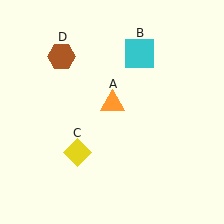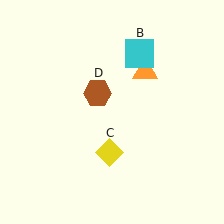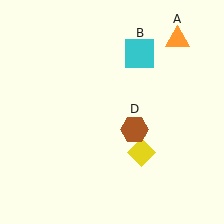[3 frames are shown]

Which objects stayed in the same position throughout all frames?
Cyan square (object B) remained stationary.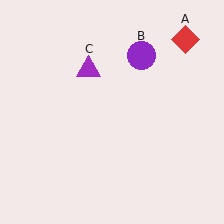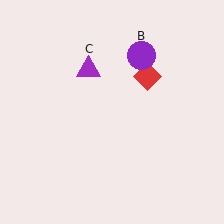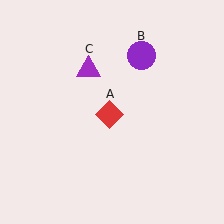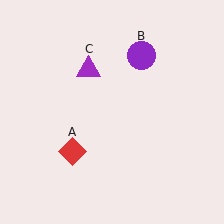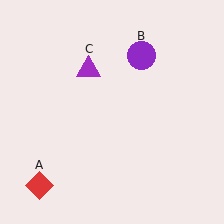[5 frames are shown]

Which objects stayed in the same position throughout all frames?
Purple circle (object B) and purple triangle (object C) remained stationary.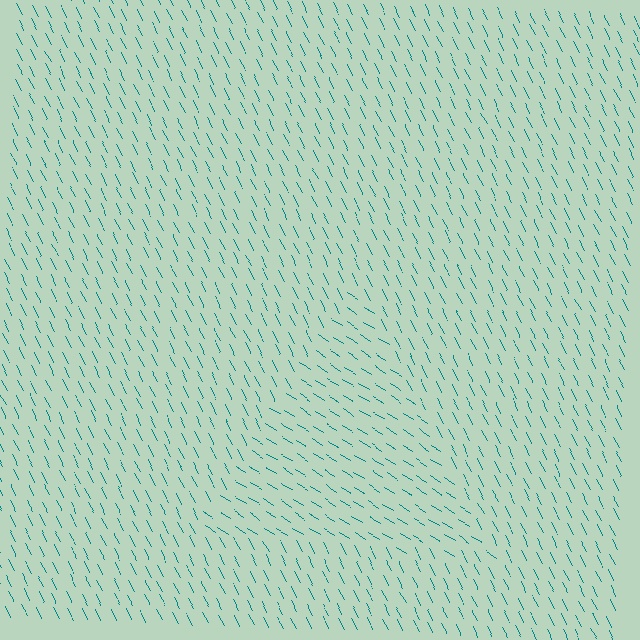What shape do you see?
I see a triangle.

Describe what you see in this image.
The image is filled with small teal line segments. A triangle region in the image has lines oriented differently from the surrounding lines, creating a visible texture boundary.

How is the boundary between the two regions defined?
The boundary is defined purely by a change in line orientation (approximately 30 degrees difference). All lines are the same color and thickness.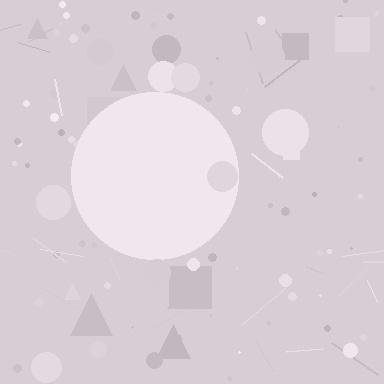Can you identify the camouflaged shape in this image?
The camouflaged shape is a circle.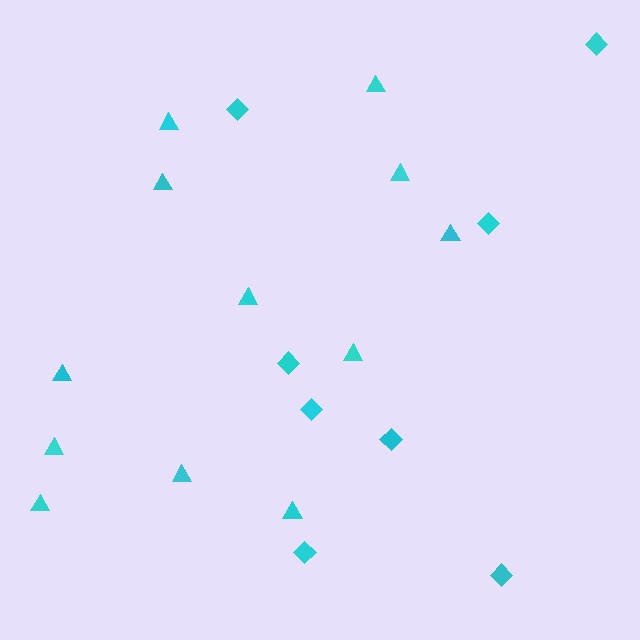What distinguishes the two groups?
There are 2 groups: one group of diamonds (8) and one group of triangles (12).